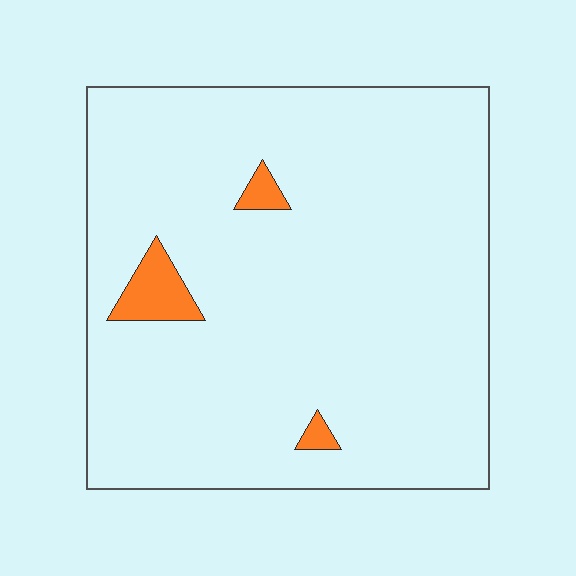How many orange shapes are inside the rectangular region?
3.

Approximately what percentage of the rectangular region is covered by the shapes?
Approximately 5%.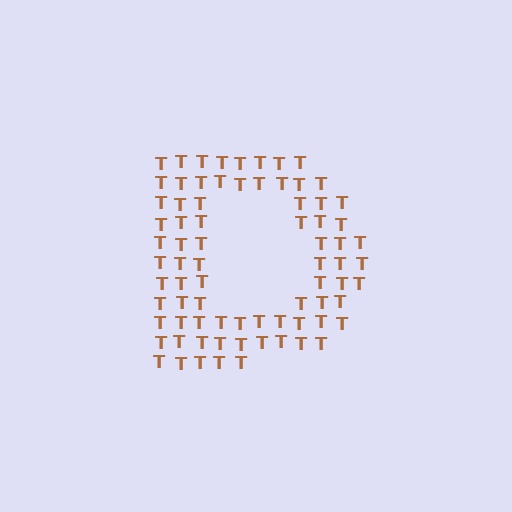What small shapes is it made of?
It is made of small letter T's.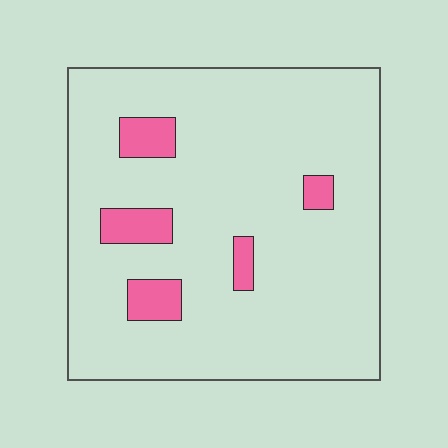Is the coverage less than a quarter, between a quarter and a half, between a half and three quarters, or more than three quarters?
Less than a quarter.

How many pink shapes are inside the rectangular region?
5.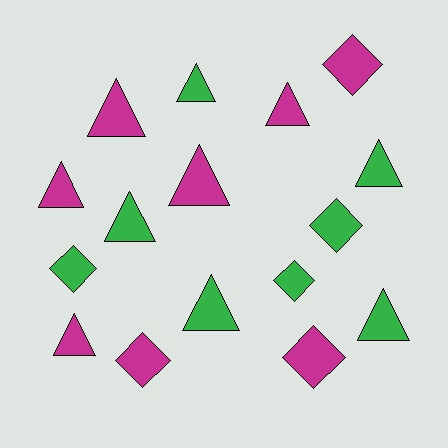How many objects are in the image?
There are 16 objects.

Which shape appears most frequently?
Triangle, with 10 objects.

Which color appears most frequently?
Magenta, with 8 objects.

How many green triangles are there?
There are 5 green triangles.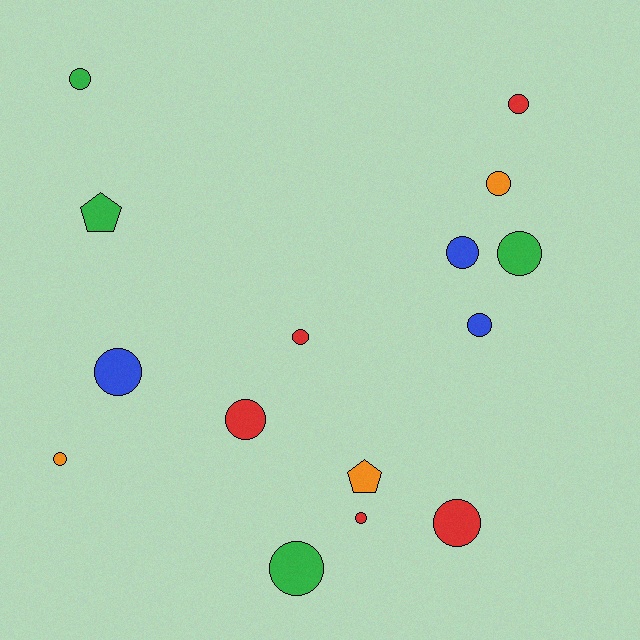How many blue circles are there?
There are 3 blue circles.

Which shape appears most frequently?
Circle, with 13 objects.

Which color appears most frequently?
Red, with 5 objects.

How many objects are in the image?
There are 15 objects.